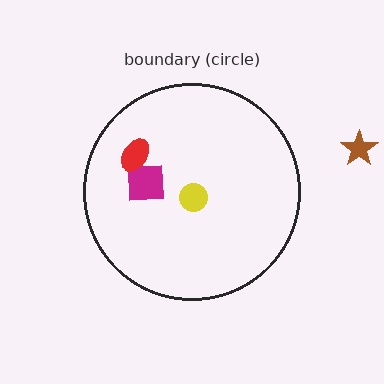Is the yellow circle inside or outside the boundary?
Inside.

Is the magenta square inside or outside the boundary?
Inside.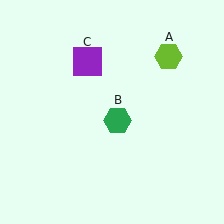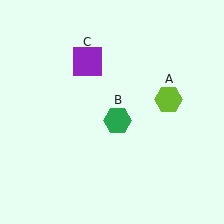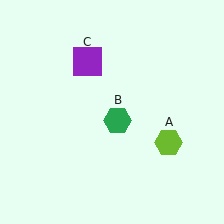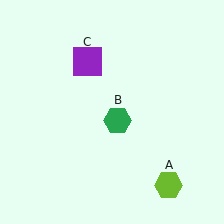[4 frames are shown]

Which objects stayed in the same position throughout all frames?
Green hexagon (object B) and purple square (object C) remained stationary.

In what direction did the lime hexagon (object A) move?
The lime hexagon (object A) moved down.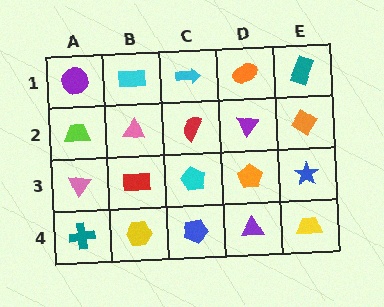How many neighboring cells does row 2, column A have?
3.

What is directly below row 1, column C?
A red semicircle.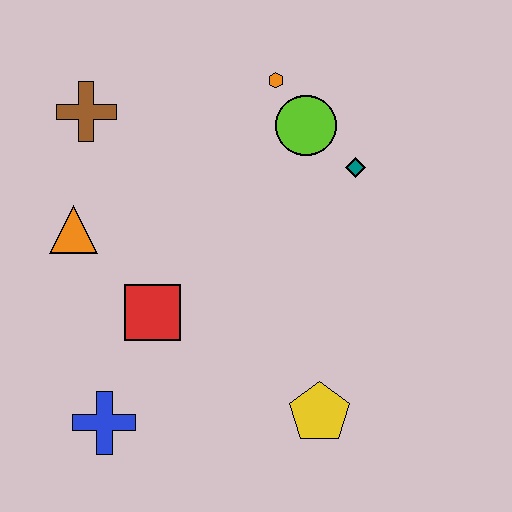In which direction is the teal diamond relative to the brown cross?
The teal diamond is to the right of the brown cross.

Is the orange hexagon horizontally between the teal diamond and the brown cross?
Yes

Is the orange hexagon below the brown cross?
No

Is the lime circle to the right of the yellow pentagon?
No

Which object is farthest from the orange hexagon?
The blue cross is farthest from the orange hexagon.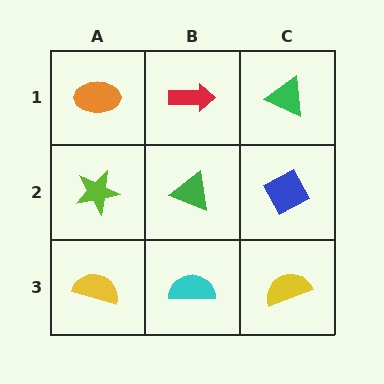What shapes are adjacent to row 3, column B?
A green triangle (row 2, column B), a yellow semicircle (row 3, column A), a yellow semicircle (row 3, column C).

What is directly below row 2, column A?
A yellow semicircle.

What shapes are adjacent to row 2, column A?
An orange ellipse (row 1, column A), a yellow semicircle (row 3, column A), a green triangle (row 2, column B).